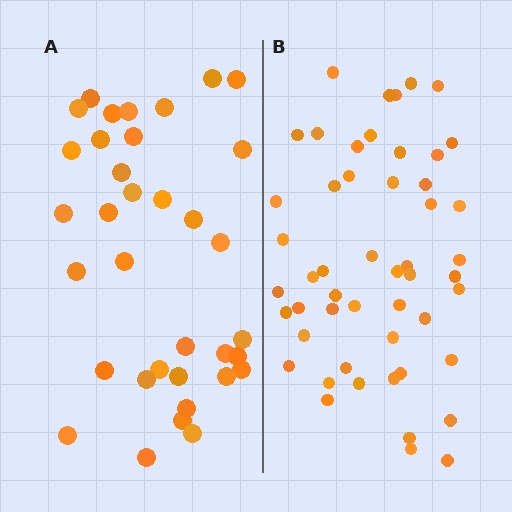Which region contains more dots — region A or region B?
Region B (the right region) has more dots.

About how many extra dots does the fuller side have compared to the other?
Region B has approximately 15 more dots than region A.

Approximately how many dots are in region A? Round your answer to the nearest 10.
About 40 dots. (The exact count is 35, which rounds to 40.)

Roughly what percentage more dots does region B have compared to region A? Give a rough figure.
About 45% more.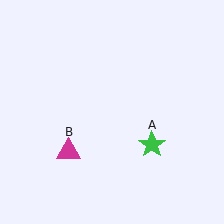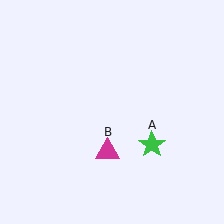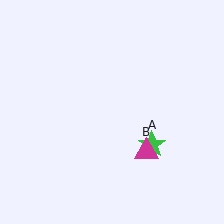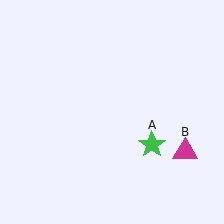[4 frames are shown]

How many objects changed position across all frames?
1 object changed position: magenta triangle (object B).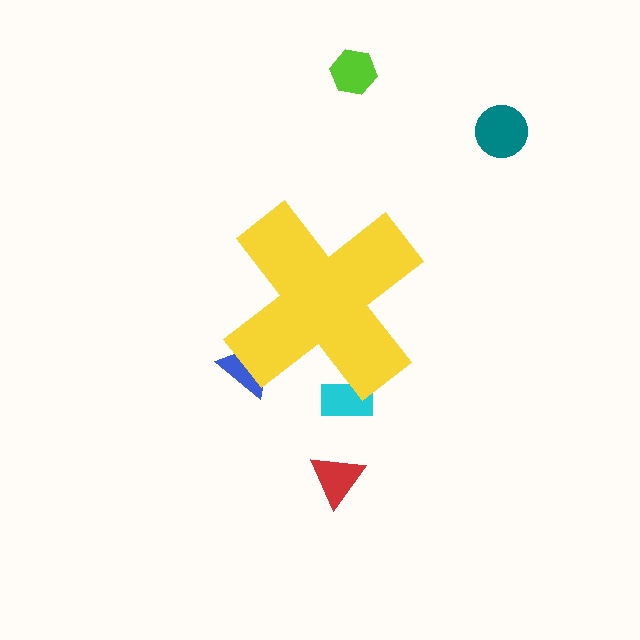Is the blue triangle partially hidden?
Yes, the blue triangle is partially hidden behind the yellow cross.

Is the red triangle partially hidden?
No, the red triangle is fully visible.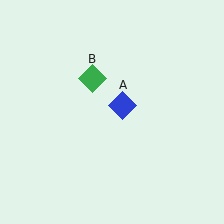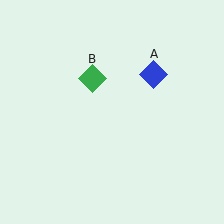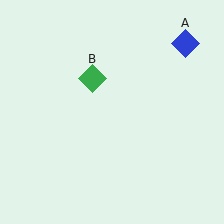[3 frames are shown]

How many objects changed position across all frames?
1 object changed position: blue diamond (object A).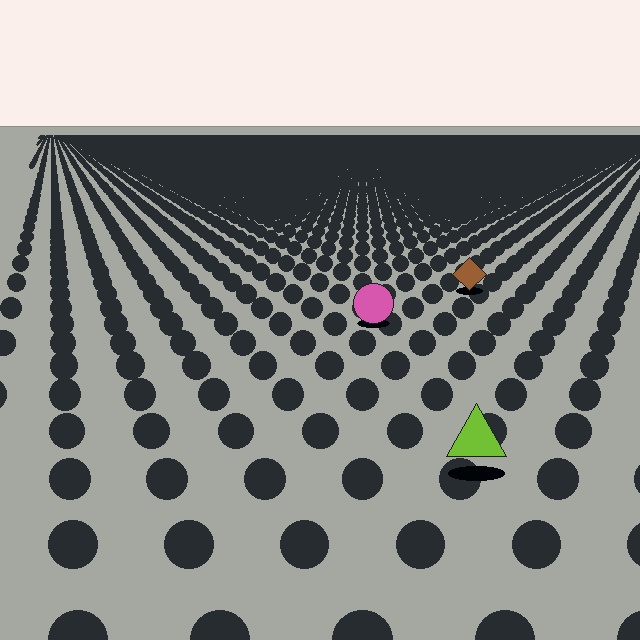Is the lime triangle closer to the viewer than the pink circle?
Yes. The lime triangle is closer — you can tell from the texture gradient: the ground texture is coarser near it.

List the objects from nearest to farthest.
From nearest to farthest: the lime triangle, the pink circle, the brown diamond.